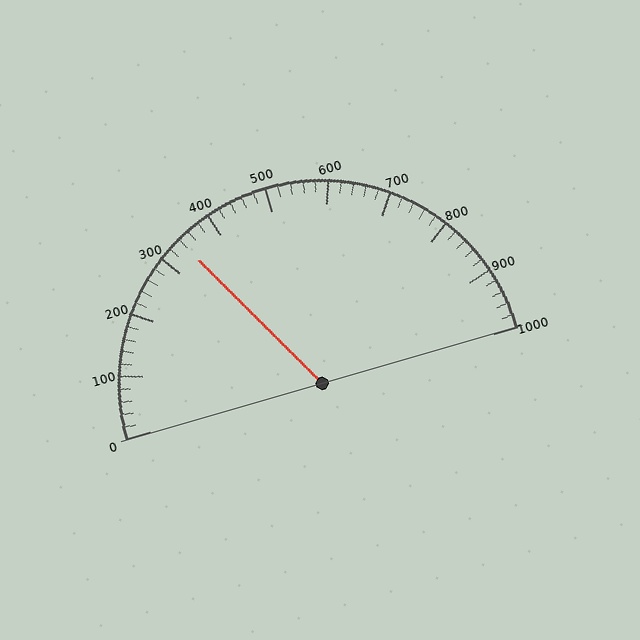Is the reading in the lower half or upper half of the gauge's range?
The reading is in the lower half of the range (0 to 1000).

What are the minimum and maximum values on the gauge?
The gauge ranges from 0 to 1000.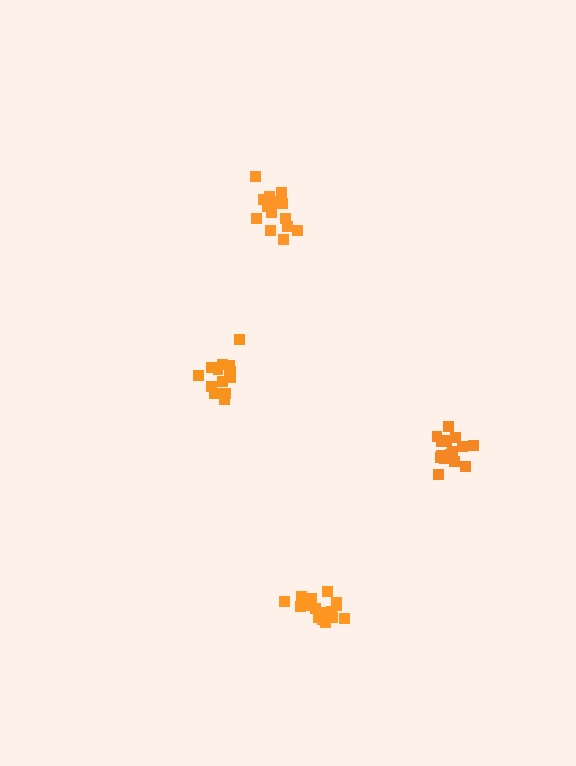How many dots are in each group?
Group 1: 17 dots, Group 2: 15 dots, Group 3: 15 dots, Group 4: 17 dots (64 total).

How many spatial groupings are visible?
There are 4 spatial groupings.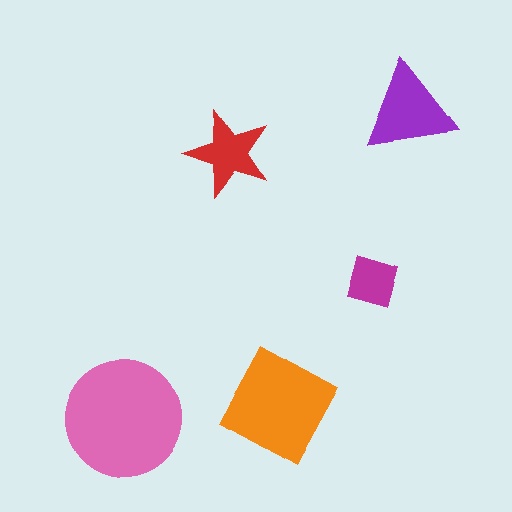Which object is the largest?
The pink circle.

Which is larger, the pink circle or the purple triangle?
The pink circle.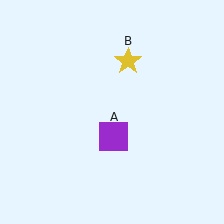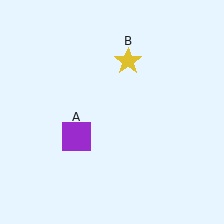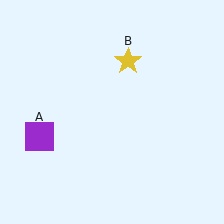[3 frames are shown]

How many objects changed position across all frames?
1 object changed position: purple square (object A).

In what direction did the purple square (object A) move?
The purple square (object A) moved left.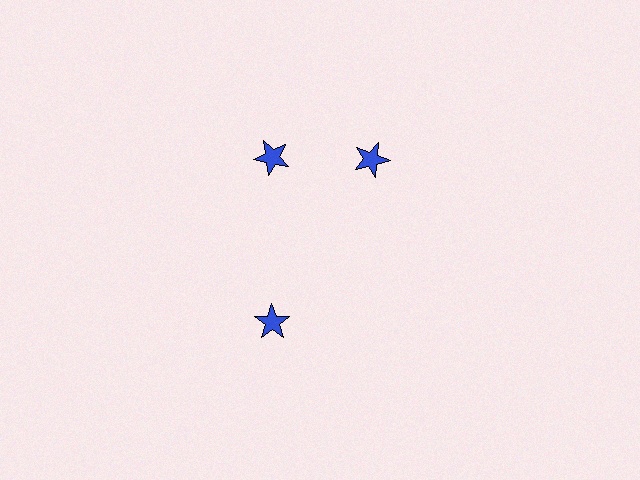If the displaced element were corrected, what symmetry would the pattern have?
It would have 3-fold rotational symmetry — the pattern would map onto itself every 120 degrees.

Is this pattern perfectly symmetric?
No. The 3 blue stars are arranged in a ring, but one element near the 3 o'clock position is rotated out of alignment along the ring, breaking the 3-fold rotational symmetry.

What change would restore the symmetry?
The symmetry would be restored by rotating it back into even spacing with its neighbors so that all 3 stars sit at equal angles and equal distance from the center.